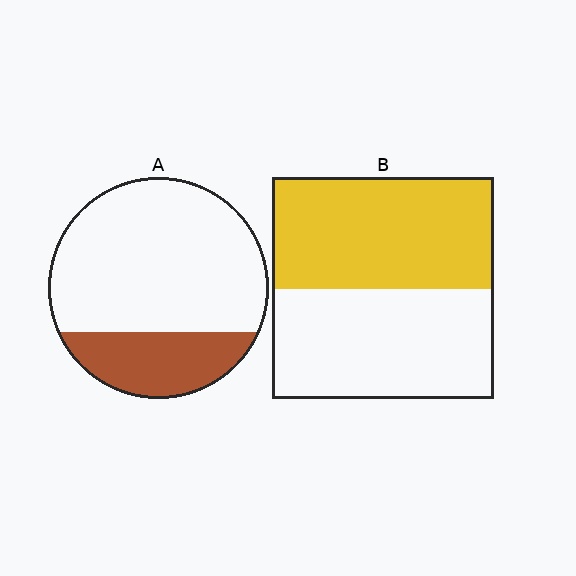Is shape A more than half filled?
No.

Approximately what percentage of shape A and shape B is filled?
A is approximately 25% and B is approximately 50%.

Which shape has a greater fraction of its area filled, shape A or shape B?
Shape B.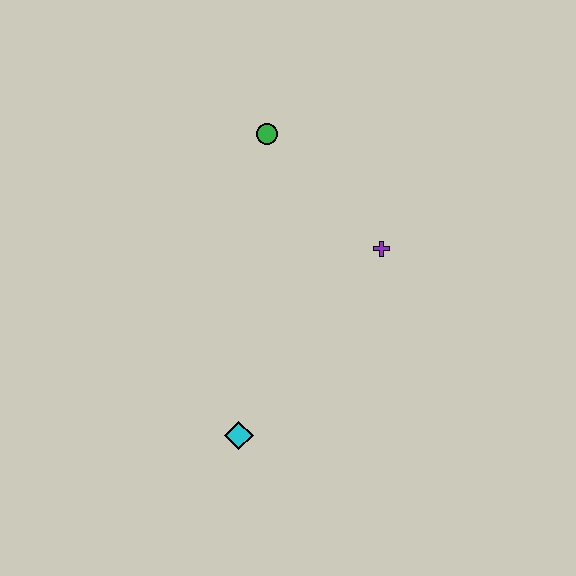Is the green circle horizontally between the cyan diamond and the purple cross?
Yes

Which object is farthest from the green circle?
The cyan diamond is farthest from the green circle.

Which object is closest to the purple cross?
The green circle is closest to the purple cross.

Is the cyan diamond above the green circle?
No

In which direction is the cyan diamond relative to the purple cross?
The cyan diamond is below the purple cross.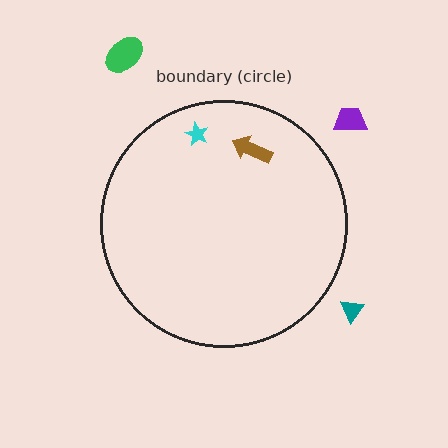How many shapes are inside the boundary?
2 inside, 3 outside.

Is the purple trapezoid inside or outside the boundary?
Outside.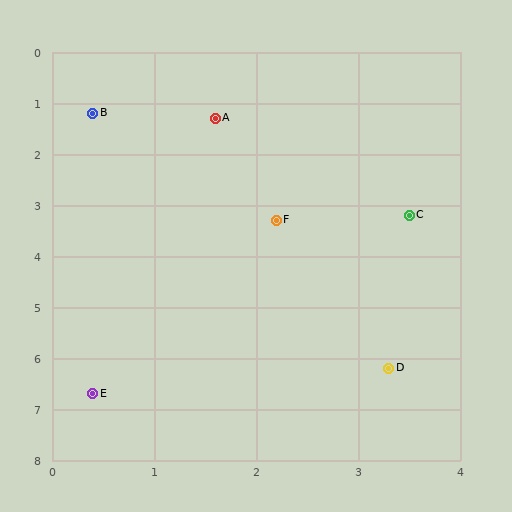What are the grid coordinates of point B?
Point B is at approximately (0.4, 1.2).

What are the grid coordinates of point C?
Point C is at approximately (3.5, 3.2).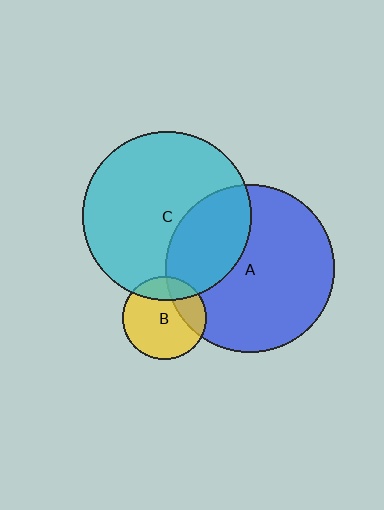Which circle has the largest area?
Circle C (cyan).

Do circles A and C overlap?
Yes.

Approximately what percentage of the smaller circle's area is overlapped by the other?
Approximately 30%.